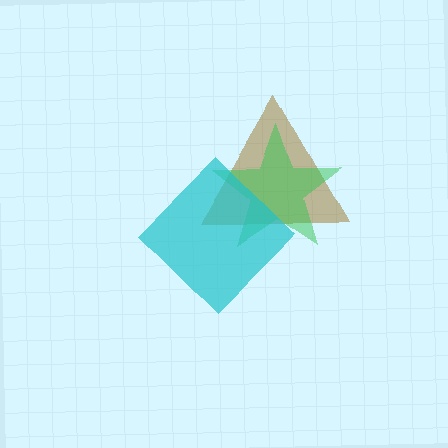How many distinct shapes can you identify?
There are 3 distinct shapes: a brown triangle, a green star, a cyan diamond.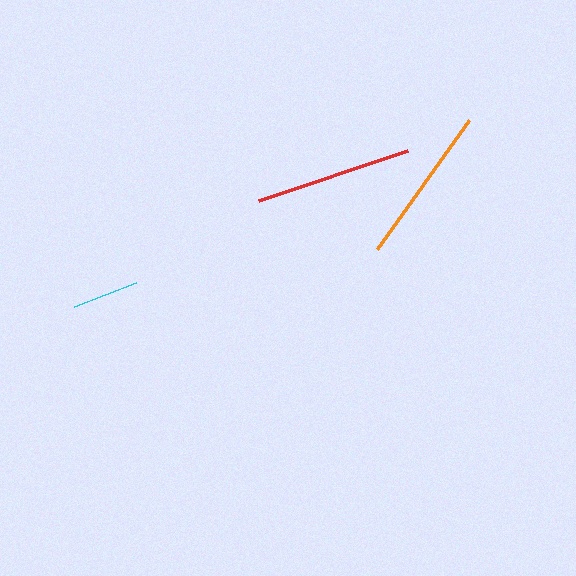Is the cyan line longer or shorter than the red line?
The red line is longer than the cyan line.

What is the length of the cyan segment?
The cyan segment is approximately 67 pixels long.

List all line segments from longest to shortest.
From longest to shortest: orange, red, cyan.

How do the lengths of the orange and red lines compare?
The orange and red lines are approximately the same length.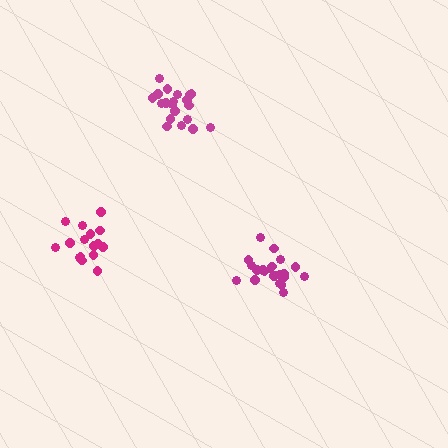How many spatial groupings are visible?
There are 3 spatial groupings.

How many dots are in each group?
Group 1: 21 dots, Group 2: 16 dots, Group 3: 20 dots (57 total).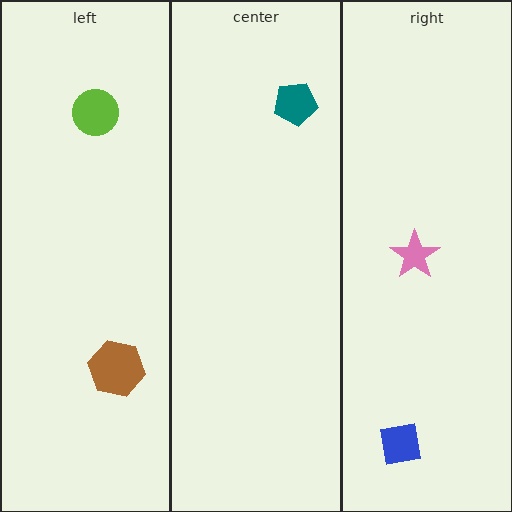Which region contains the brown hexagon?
The left region.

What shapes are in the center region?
The teal pentagon.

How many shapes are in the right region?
2.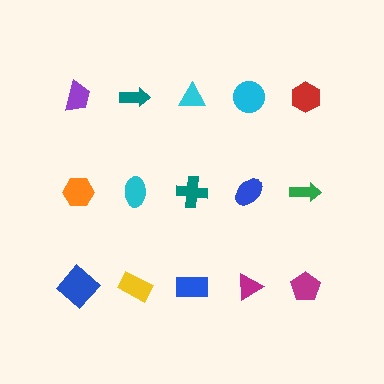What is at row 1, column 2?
A teal arrow.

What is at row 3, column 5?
A magenta pentagon.